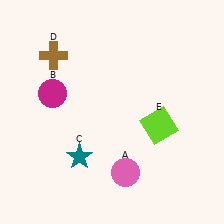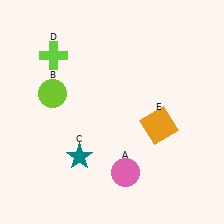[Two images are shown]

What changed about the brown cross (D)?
In Image 1, D is brown. In Image 2, it changed to lime.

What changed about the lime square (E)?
In Image 1, E is lime. In Image 2, it changed to orange.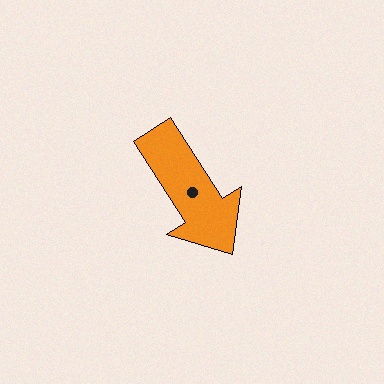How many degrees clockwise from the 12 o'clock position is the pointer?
Approximately 147 degrees.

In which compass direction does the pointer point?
Southeast.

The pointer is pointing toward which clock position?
Roughly 5 o'clock.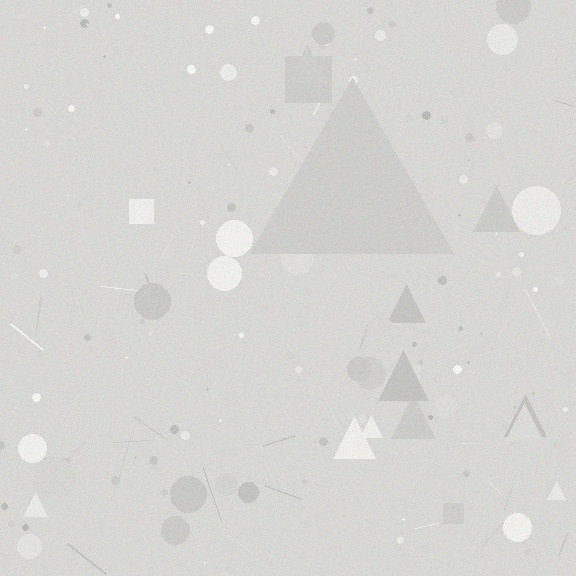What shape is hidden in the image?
A triangle is hidden in the image.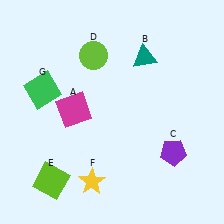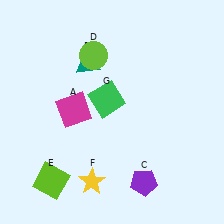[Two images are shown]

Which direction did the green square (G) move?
The green square (G) moved right.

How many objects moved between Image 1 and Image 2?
3 objects moved between the two images.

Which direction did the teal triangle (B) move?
The teal triangle (B) moved left.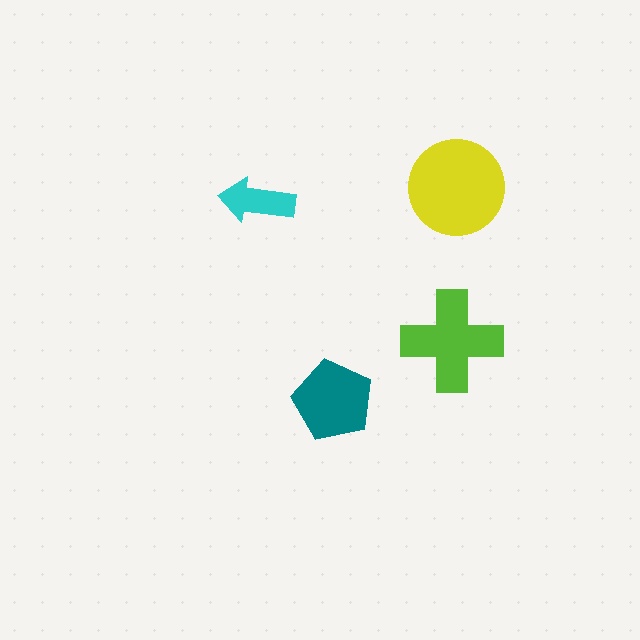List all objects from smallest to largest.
The cyan arrow, the teal pentagon, the lime cross, the yellow circle.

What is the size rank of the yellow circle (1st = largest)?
1st.